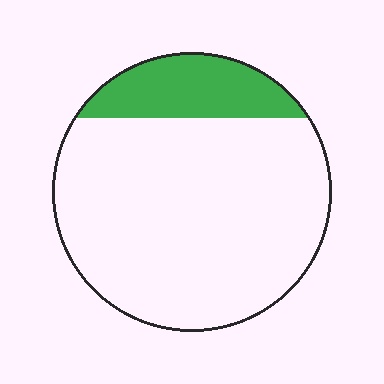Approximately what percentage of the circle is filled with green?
Approximately 20%.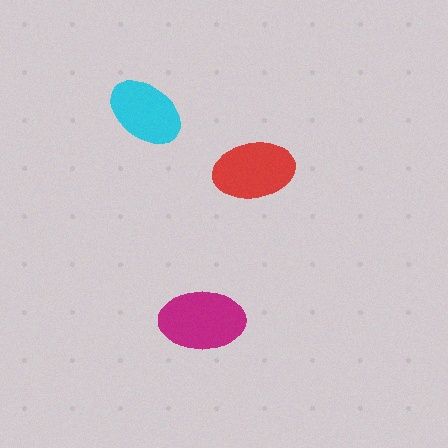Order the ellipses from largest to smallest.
the magenta one, the red one, the cyan one.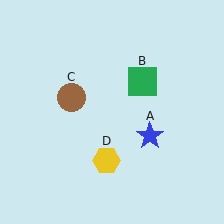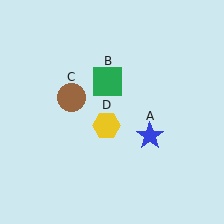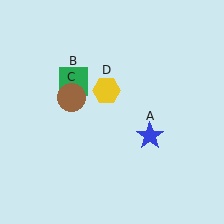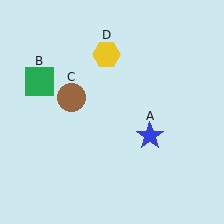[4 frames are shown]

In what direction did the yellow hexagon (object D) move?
The yellow hexagon (object D) moved up.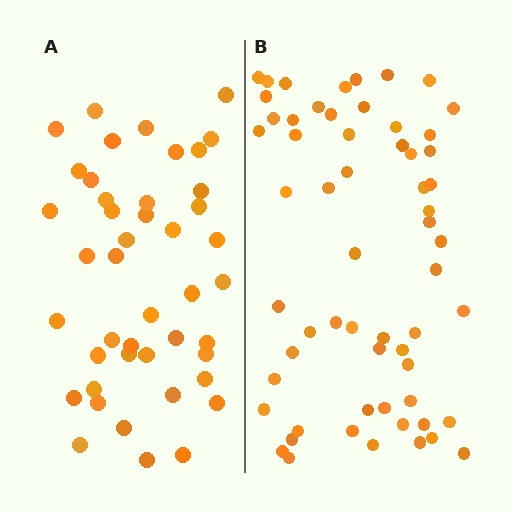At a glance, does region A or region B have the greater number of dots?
Region B (the right region) has more dots.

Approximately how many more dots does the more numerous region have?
Region B has approximately 15 more dots than region A.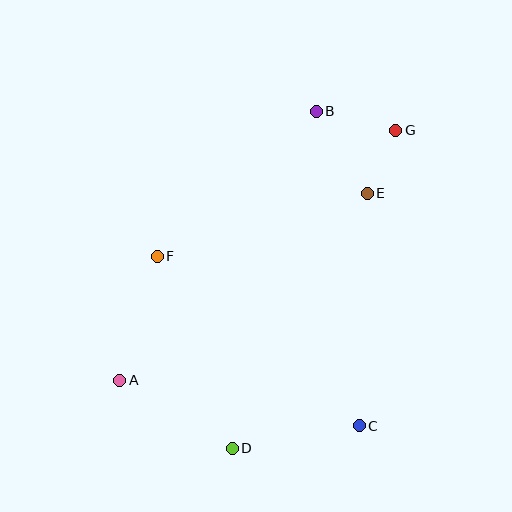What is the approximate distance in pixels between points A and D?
The distance between A and D is approximately 131 pixels.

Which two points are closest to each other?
Points E and G are closest to each other.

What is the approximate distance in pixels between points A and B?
The distance between A and B is approximately 333 pixels.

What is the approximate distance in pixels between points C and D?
The distance between C and D is approximately 129 pixels.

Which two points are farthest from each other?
Points A and G are farthest from each other.